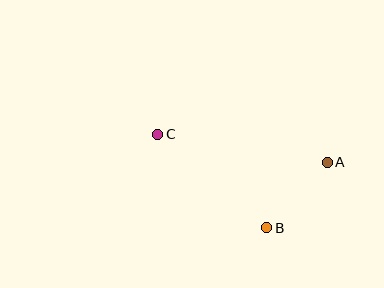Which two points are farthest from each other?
Points A and C are farthest from each other.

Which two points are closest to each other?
Points A and B are closest to each other.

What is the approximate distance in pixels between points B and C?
The distance between B and C is approximately 144 pixels.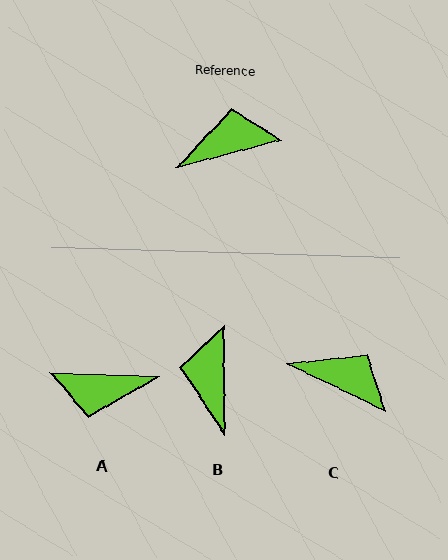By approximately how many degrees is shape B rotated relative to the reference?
Approximately 76 degrees counter-clockwise.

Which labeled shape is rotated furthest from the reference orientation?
A, about 163 degrees away.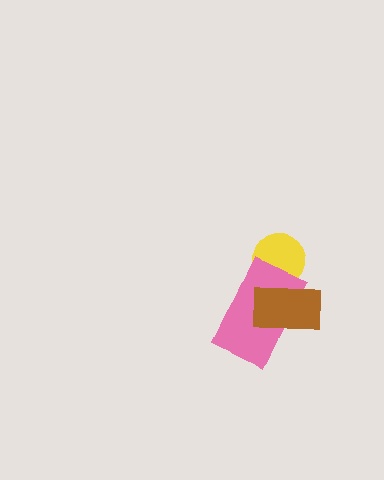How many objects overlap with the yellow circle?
2 objects overlap with the yellow circle.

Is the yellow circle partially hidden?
Yes, it is partially covered by another shape.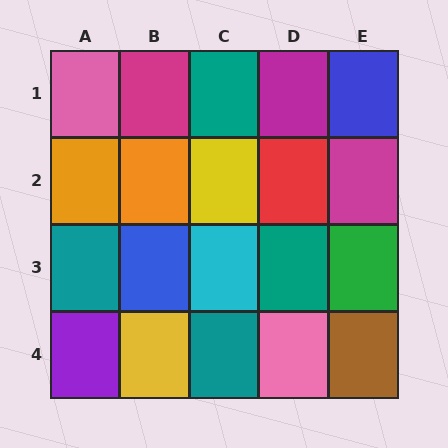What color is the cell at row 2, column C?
Yellow.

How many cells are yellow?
2 cells are yellow.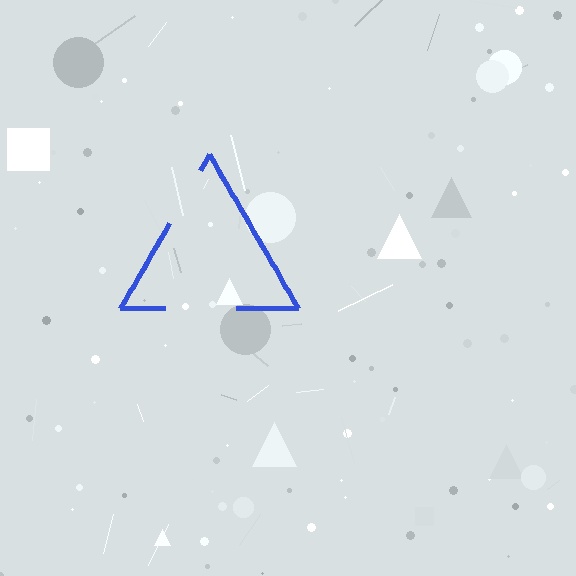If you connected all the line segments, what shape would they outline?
They would outline a triangle.